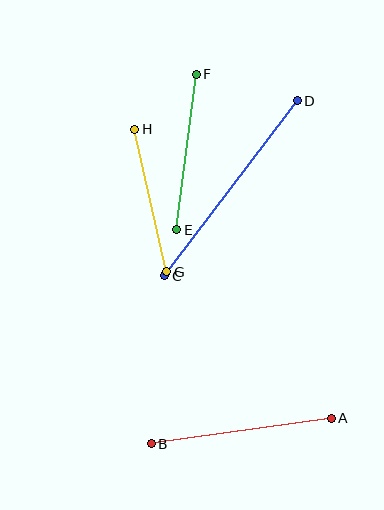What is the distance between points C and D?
The distance is approximately 219 pixels.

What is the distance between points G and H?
The distance is approximately 146 pixels.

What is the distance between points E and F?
The distance is approximately 157 pixels.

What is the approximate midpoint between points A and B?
The midpoint is at approximately (241, 431) pixels.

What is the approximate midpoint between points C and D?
The midpoint is at approximately (231, 188) pixels.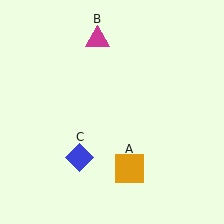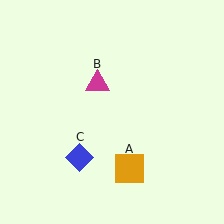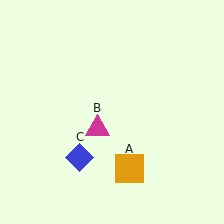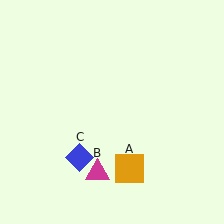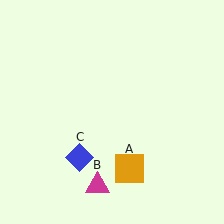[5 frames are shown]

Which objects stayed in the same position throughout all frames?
Orange square (object A) and blue diamond (object C) remained stationary.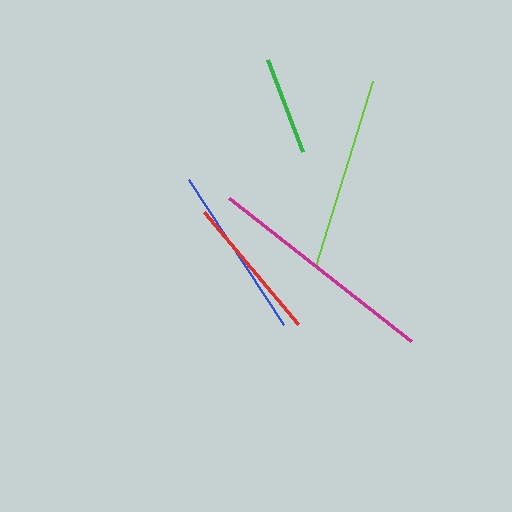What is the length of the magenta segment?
The magenta segment is approximately 232 pixels long.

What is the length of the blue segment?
The blue segment is approximately 173 pixels long.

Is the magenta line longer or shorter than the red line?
The magenta line is longer than the red line.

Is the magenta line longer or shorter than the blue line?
The magenta line is longer than the blue line.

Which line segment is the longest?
The magenta line is the longest at approximately 232 pixels.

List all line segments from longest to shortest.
From longest to shortest: magenta, lime, blue, red, green.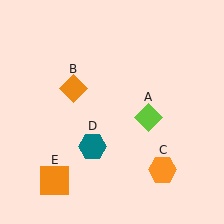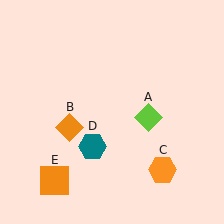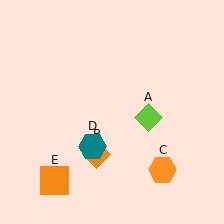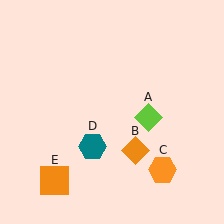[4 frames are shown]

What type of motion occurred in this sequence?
The orange diamond (object B) rotated counterclockwise around the center of the scene.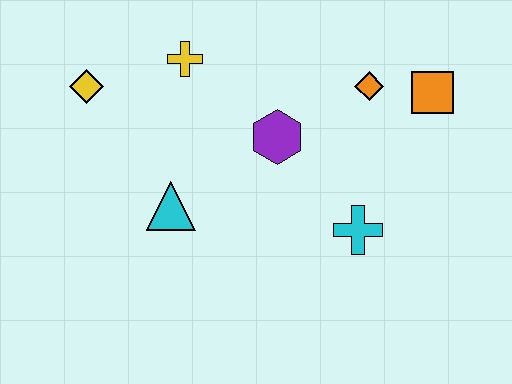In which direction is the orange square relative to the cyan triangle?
The orange square is to the right of the cyan triangle.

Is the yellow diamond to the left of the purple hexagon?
Yes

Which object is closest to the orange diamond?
The orange square is closest to the orange diamond.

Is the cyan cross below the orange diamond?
Yes